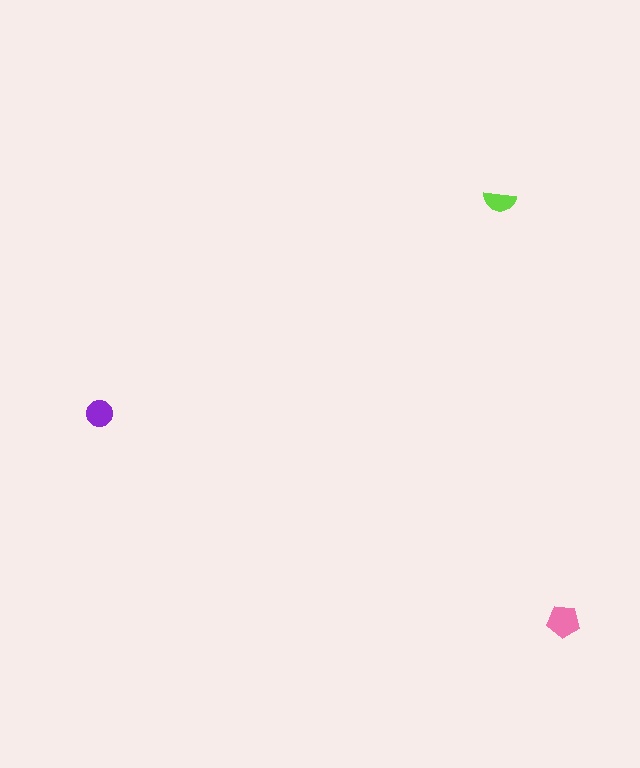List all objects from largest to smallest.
The pink pentagon, the purple circle, the lime semicircle.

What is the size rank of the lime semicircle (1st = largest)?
3rd.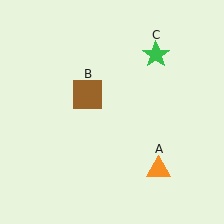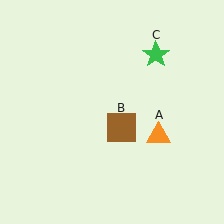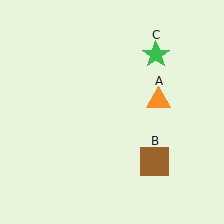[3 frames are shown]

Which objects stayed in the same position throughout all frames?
Green star (object C) remained stationary.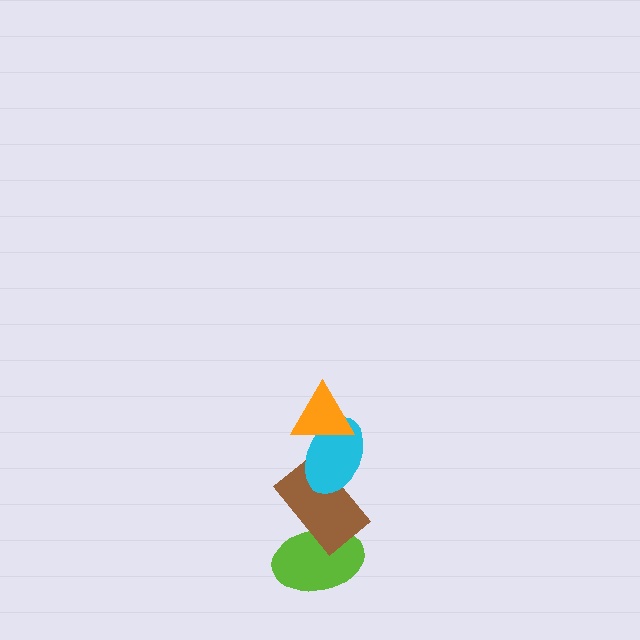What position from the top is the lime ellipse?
The lime ellipse is 4th from the top.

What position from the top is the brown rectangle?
The brown rectangle is 3rd from the top.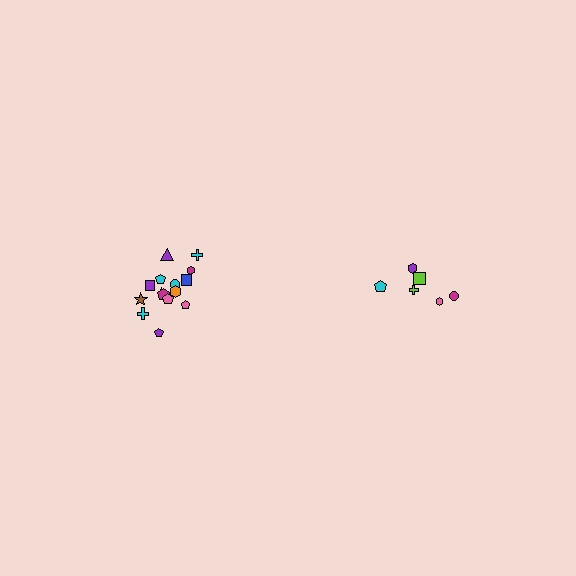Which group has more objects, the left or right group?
The left group.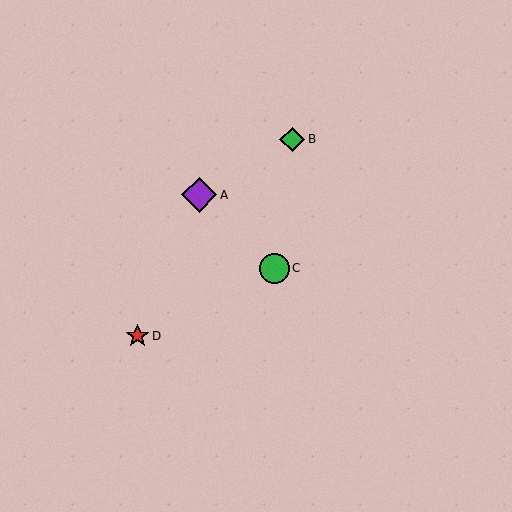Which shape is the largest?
The purple diamond (labeled A) is the largest.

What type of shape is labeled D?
Shape D is a red star.